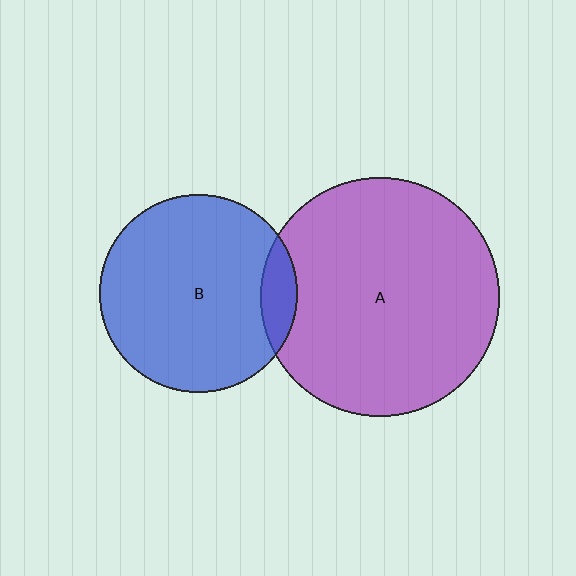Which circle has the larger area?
Circle A (purple).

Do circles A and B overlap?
Yes.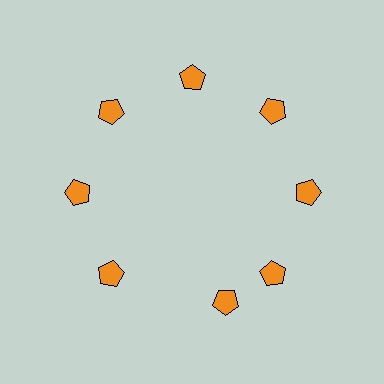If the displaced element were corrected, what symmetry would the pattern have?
It would have 8-fold rotational symmetry — the pattern would map onto itself every 45 degrees.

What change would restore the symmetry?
The symmetry would be restored by rotating it back into even spacing with its neighbors so that all 8 pentagons sit at equal angles and equal distance from the center.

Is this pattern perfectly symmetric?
No. The 8 orange pentagons are arranged in a ring, but one element near the 6 o'clock position is rotated out of alignment along the ring, breaking the 8-fold rotational symmetry.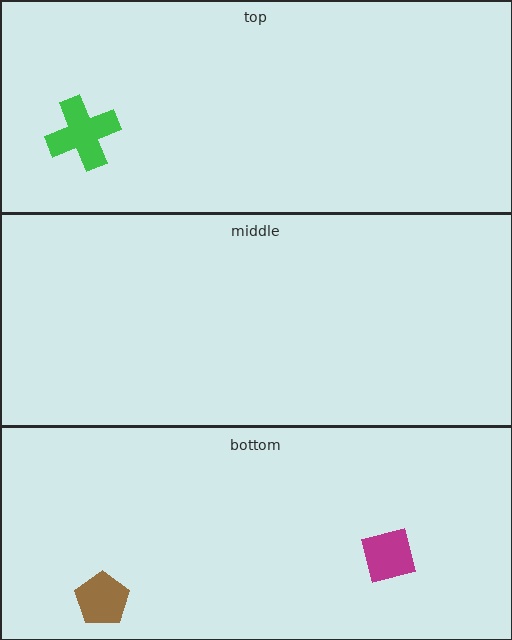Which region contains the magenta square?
The bottom region.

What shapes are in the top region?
The green cross.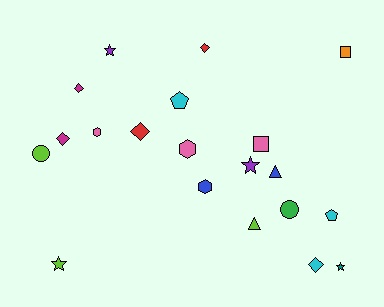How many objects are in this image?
There are 20 objects.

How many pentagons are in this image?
There are 2 pentagons.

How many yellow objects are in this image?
There are no yellow objects.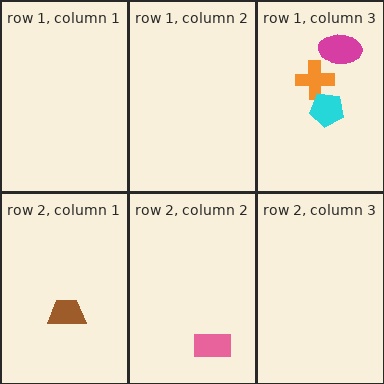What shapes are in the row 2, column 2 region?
The pink rectangle.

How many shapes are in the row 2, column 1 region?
1.